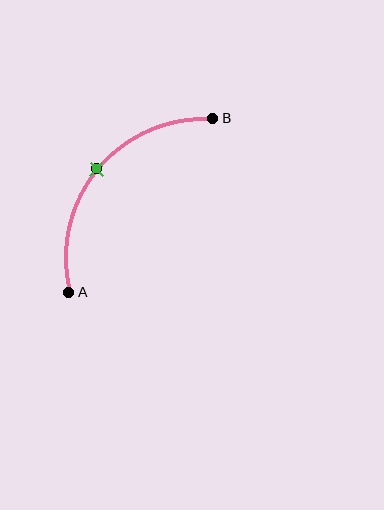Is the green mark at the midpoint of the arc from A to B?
Yes. The green mark lies on the arc at equal arc-length from both A and B — it is the arc midpoint.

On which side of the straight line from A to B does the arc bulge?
The arc bulges above and to the left of the straight line connecting A and B.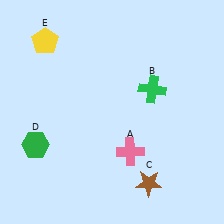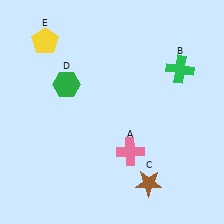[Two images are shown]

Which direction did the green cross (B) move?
The green cross (B) moved right.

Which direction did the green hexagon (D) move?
The green hexagon (D) moved up.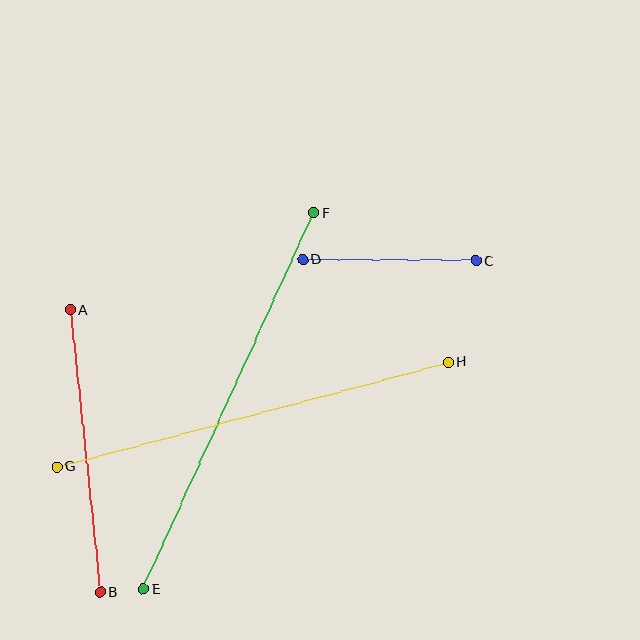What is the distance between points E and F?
The distance is approximately 413 pixels.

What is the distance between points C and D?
The distance is approximately 173 pixels.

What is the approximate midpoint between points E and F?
The midpoint is at approximately (229, 401) pixels.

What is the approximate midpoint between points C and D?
The midpoint is at approximately (389, 260) pixels.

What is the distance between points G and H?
The distance is approximately 405 pixels.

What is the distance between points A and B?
The distance is approximately 284 pixels.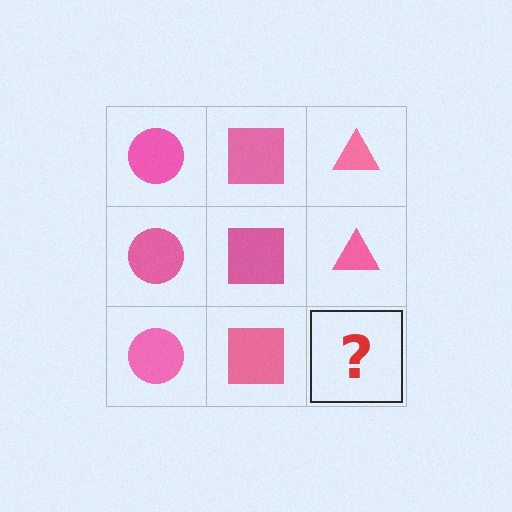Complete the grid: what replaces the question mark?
The question mark should be replaced with a pink triangle.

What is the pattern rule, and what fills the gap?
The rule is that each column has a consistent shape. The gap should be filled with a pink triangle.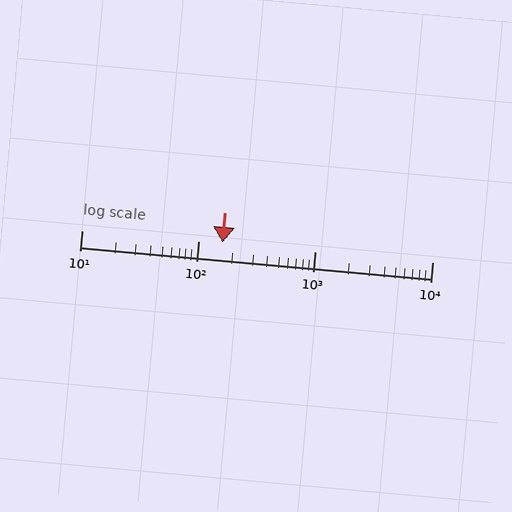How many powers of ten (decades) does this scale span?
The scale spans 3 decades, from 10 to 10000.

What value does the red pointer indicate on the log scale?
The pointer indicates approximately 160.